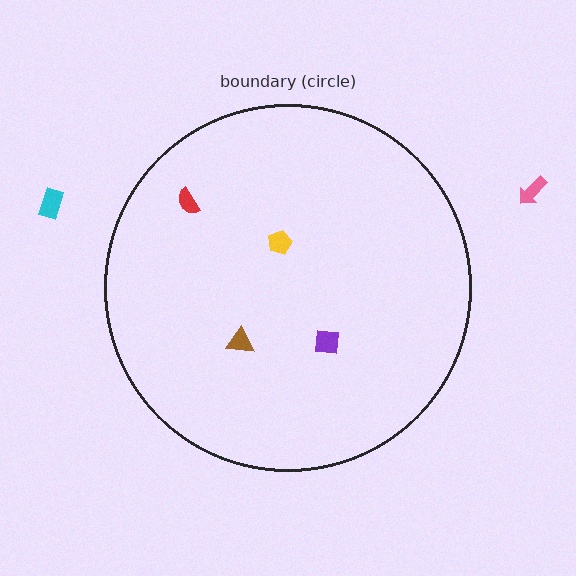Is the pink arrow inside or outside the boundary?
Outside.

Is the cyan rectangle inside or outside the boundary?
Outside.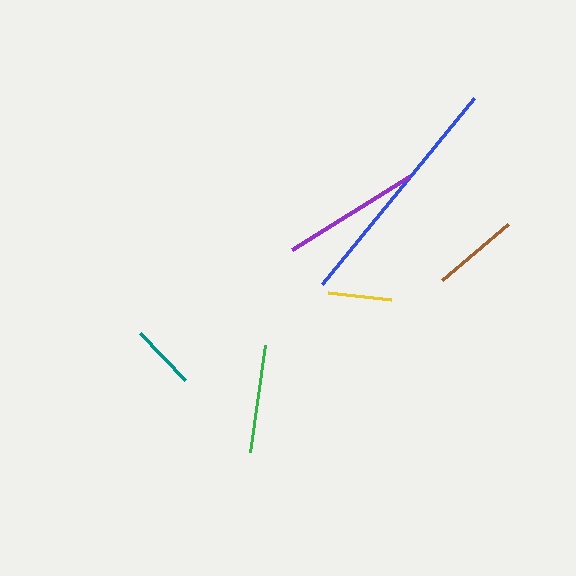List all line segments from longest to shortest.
From longest to shortest: blue, purple, green, brown, teal, yellow.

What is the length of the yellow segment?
The yellow segment is approximately 63 pixels long.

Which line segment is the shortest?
The yellow line is the shortest at approximately 63 pixels.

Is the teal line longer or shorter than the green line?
The green line is longer than the teal line.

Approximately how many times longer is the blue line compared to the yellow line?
The blue line is approximately 3.8 times the length of the yellow line.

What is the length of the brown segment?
The brown segment is approximately 87 pixels long.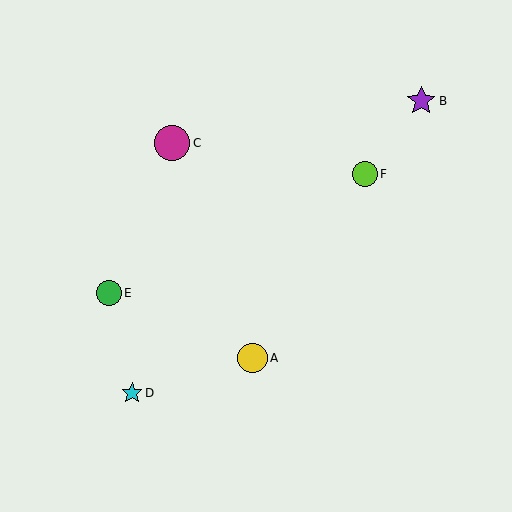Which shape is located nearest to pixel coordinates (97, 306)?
The green circle (labeled E) at (109, 293) is nearest to that location.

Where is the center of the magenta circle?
The center of the magenta circle is at (172, 143).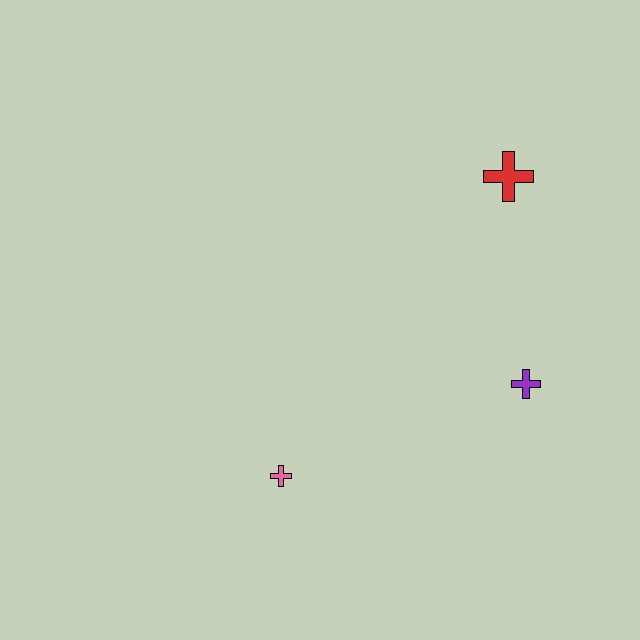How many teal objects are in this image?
There are no teal objects.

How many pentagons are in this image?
There are no pentagons.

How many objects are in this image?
There are 3 objects.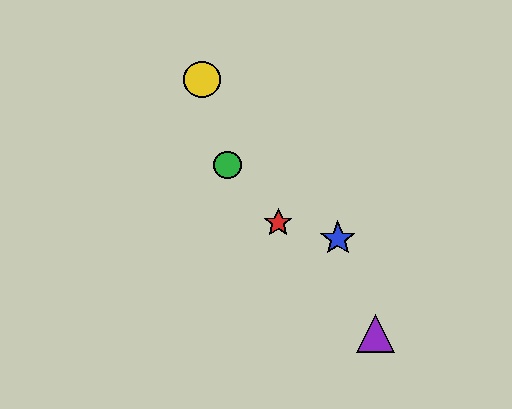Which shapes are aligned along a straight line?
The red star, the green circle, the purple triangle are aligned along a straight line.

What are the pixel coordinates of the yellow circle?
The yellow circle is at (202, 80).